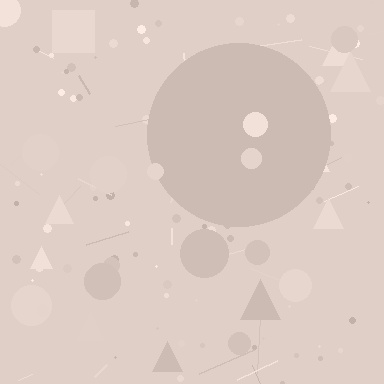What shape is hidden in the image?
A circle is hidden in the image.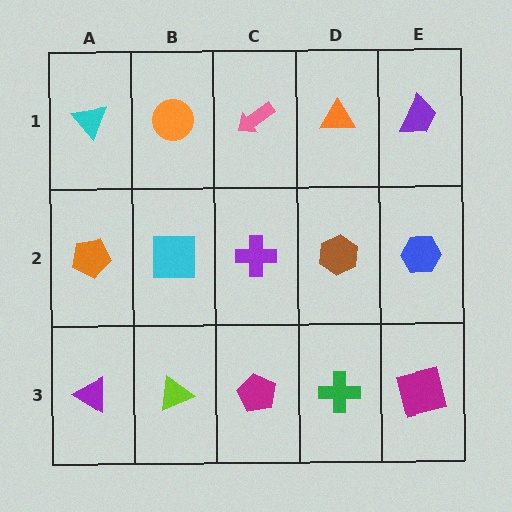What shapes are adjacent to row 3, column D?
A brown hexagon (row 2, column D), a magenta pentagon (row 3, column C), a magenta square (row 3, column E).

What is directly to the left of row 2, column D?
A purple cross.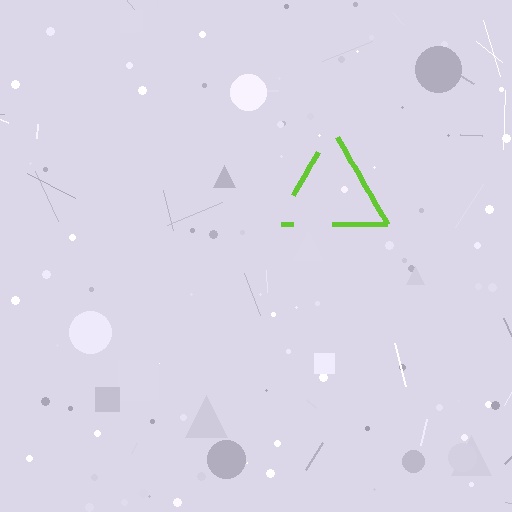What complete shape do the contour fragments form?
The contour fragments form a triangle.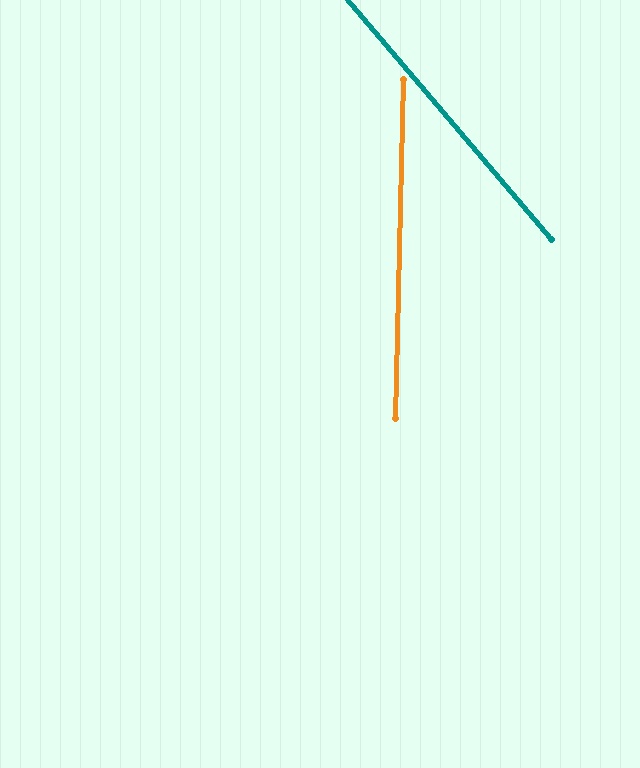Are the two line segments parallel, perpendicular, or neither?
Neither parallel nor perpendicular — they differ by about 42°.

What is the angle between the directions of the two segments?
Approximately 42 degrees.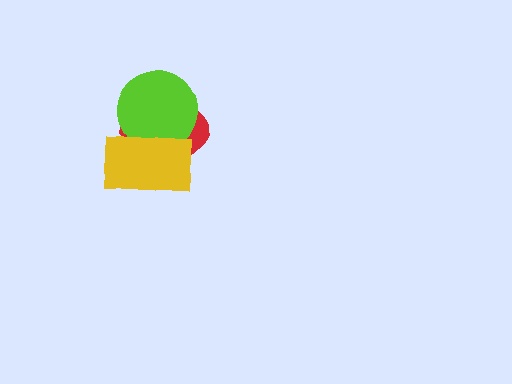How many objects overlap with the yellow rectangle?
2 objects overlap with the yellow rectangle.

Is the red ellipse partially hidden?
Yes, it is partially covered by another shape.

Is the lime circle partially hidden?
Yes, it is partially covered by another shape.